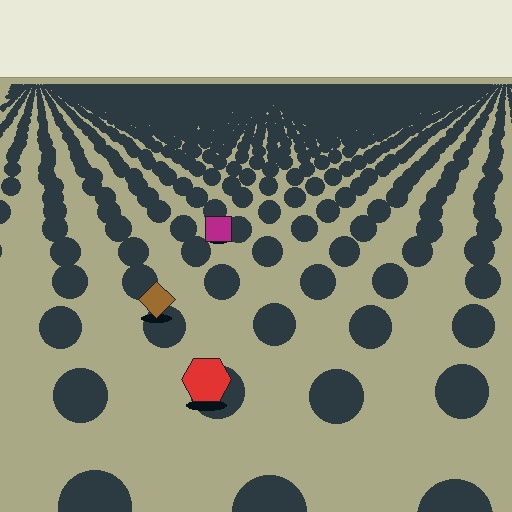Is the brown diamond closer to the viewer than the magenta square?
Yes. The brown diamond is closer — you can tell from the texture gradient: the ground texture is coarser near it.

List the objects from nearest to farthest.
From nearest to farthest: the red hexagon, the brown diamond, the magenta square.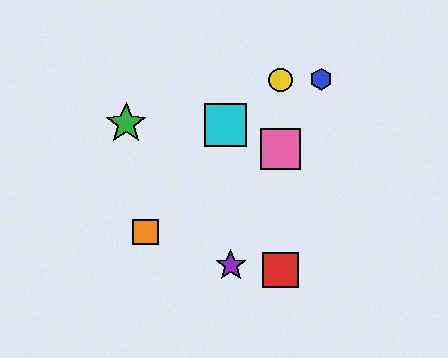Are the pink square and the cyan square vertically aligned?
No, the pink square is at x≈281 and the cyan square is at x≈226.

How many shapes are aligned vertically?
3 shapes (the red square, the yellow circle, the pink square) are aligned vertically.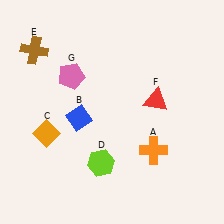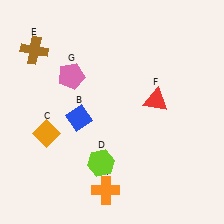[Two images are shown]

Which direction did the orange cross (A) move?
The orange cross (A) moved left.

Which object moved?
The orange cross (A) moved left.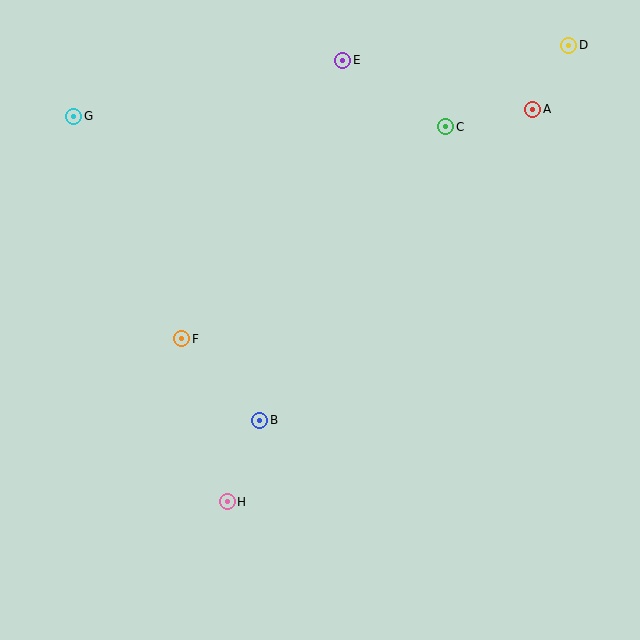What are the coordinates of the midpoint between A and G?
The midpoint between A and G is at (303, 113).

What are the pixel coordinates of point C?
Point C is at (446, 127).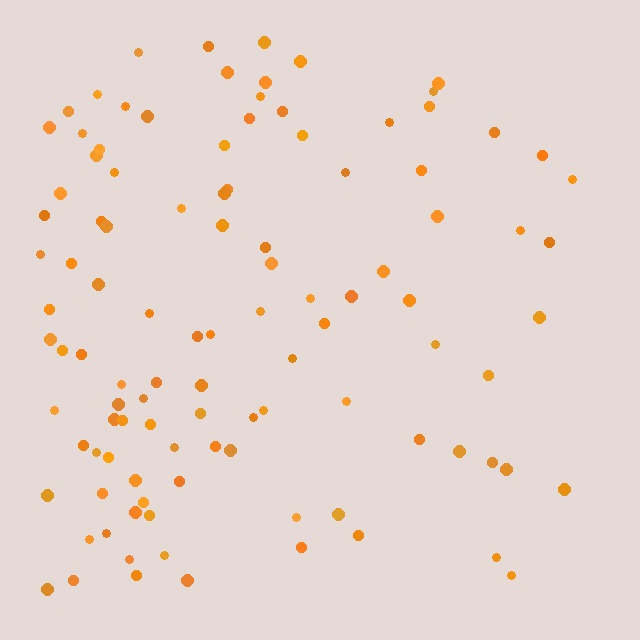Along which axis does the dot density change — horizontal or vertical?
Horizontal.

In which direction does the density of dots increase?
From right to left, with the left side densest.